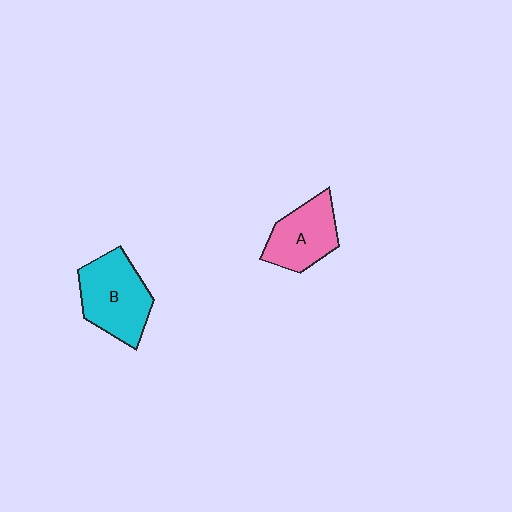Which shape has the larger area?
Shape B (cyan).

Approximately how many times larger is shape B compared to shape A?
Approximately 1.2 times.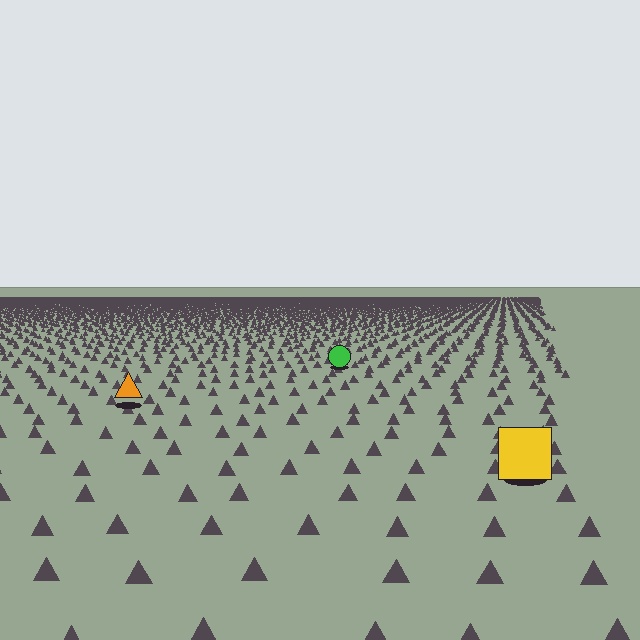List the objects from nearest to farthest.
From nearest to farthest: the yellow square, the orange triangle, the green circle.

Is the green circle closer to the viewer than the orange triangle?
No. The orange triangle is closer — you can tell from the texture gradient: the ground texture is coarser near it.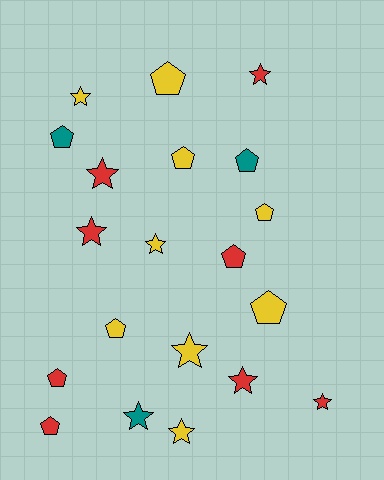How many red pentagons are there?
There are 3 red pentagons.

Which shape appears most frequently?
Star, with 10 objects.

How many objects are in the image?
There are 20 objects.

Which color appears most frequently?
Yellow, with 9 objects.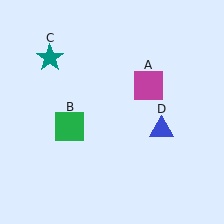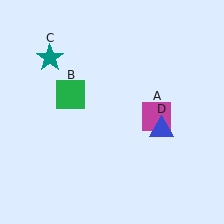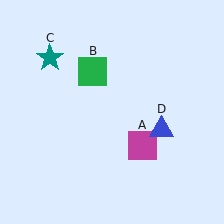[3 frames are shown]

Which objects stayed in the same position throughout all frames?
Teal star (object C) and blue triangle (object D) remained stationary.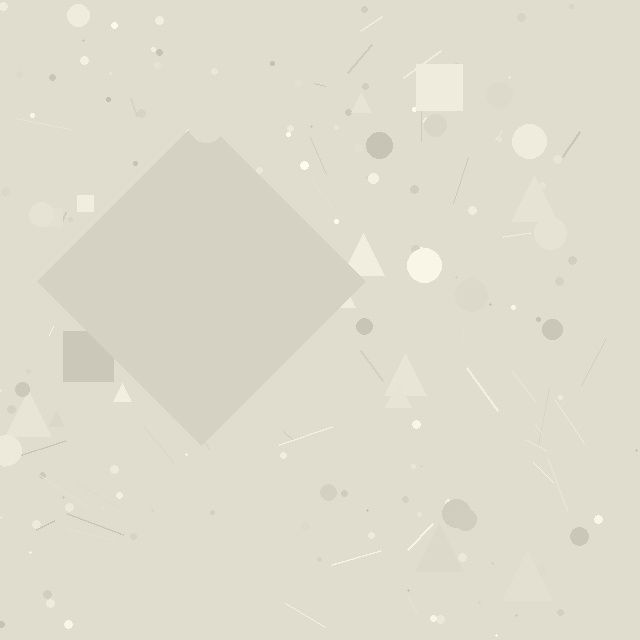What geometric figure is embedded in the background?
A diamond is embedded in the background.